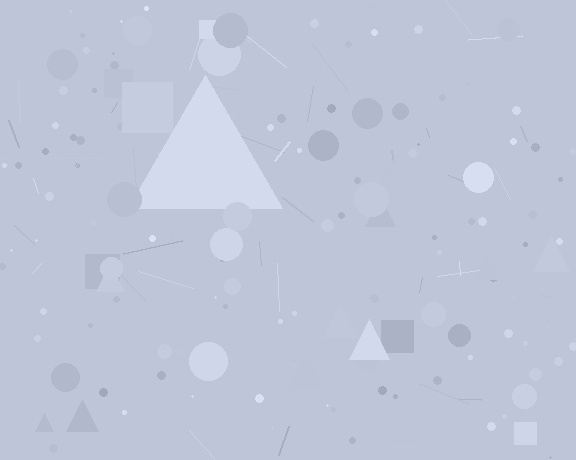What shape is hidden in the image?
A triangle is hidden in the image.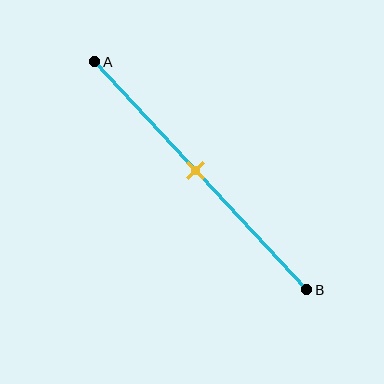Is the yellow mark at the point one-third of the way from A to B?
No, the mark is at about 50% from A, not at the 33% one-third point.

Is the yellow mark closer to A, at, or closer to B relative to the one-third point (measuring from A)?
The yellow mark is closer to point B than the one-third point of segment AB.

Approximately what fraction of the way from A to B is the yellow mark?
The yellow mark is approximately 50% of the way from A to B.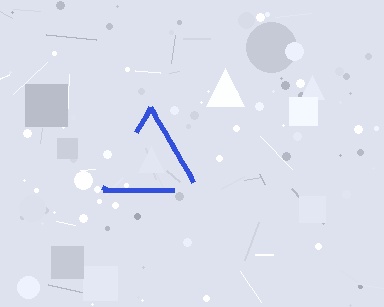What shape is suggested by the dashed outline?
The dashed outline suggests a triangle.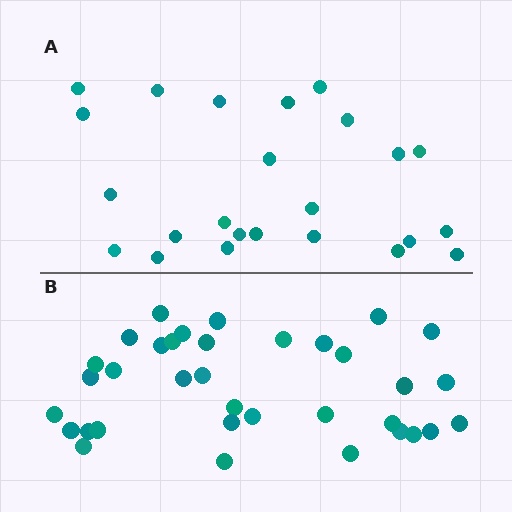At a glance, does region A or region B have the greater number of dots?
Region B (the bottom region) has more dots.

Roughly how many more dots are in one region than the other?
Region B has roughly 12 or so more dots than region A.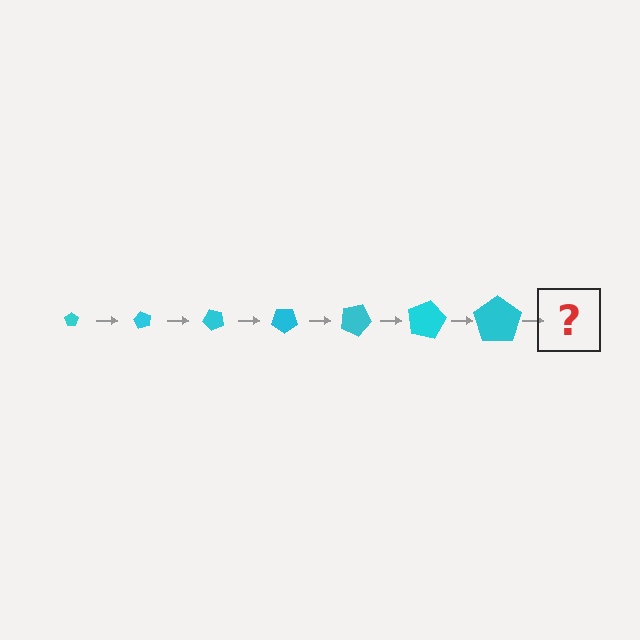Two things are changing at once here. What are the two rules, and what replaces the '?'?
The two rules are that the pentagon grows larger each step and it rotates 60 degrees each step. The '?' should be a pentagon, larger than the previous one and rotated 420 degrees from the start.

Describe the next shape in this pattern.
It should be a pentagon, larger than the previous one and rotated 420 degrees from the start.